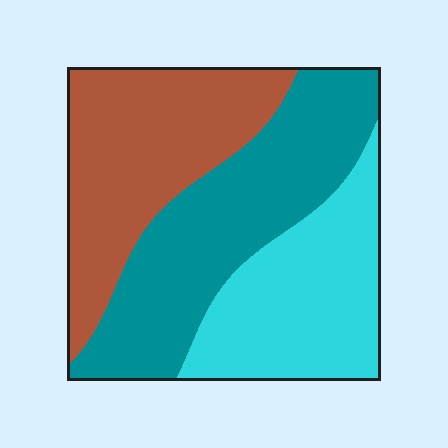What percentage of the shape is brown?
Brown covers 33% of the shape.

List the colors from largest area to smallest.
From largest to smallest: teal, brown, cyan.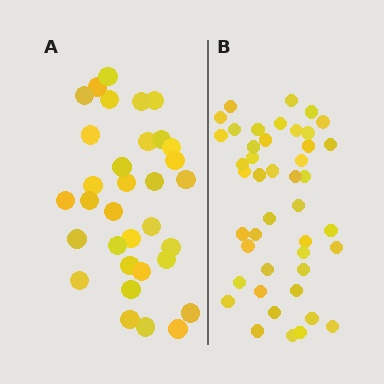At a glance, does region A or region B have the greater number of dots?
Region B (the right region) has more dots.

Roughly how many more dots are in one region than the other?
Region B has roughly 12 or so more dots than region A.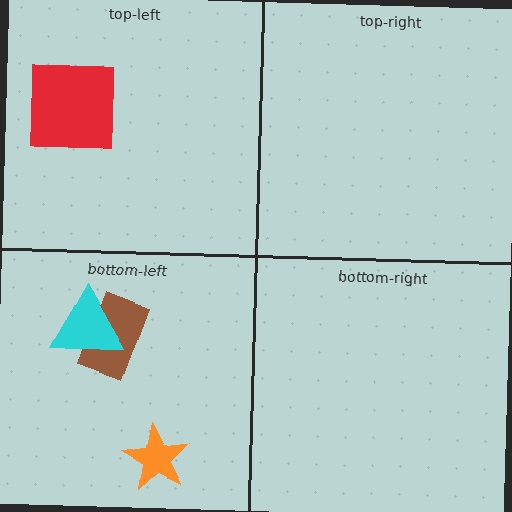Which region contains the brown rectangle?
The bottom-left region.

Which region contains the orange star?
The bottom-left region.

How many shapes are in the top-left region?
1.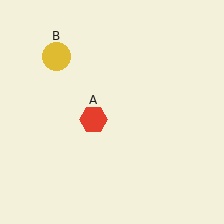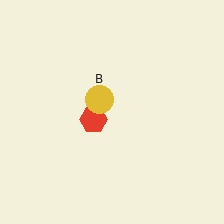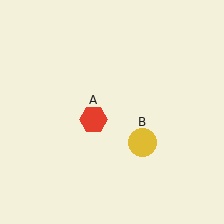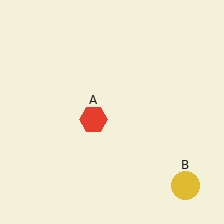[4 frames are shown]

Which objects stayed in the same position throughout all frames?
Red hexagon (object A) remained stationary.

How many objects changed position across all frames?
1 object changed position: yellow circle (object B).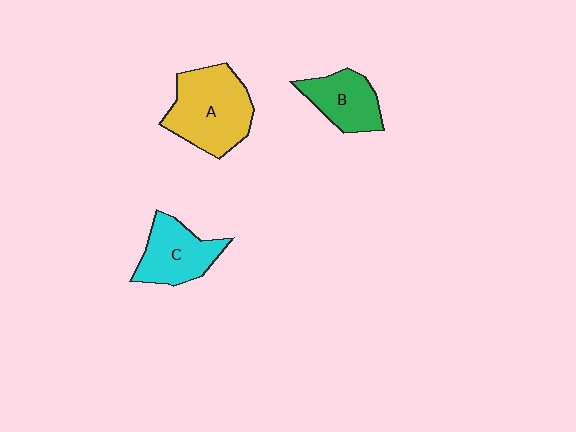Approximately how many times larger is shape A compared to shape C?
Approximately 1.4 times.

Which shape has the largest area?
Shape A (yellow).